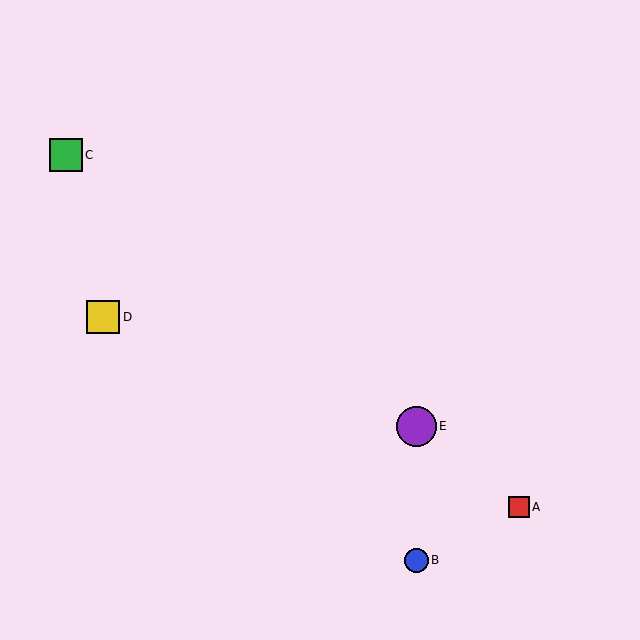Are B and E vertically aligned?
Yes, both are at x≈416.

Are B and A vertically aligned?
No, B is at x≈416 and A is at x≈519.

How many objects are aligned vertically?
2 objects (B, E) are aligned vertically.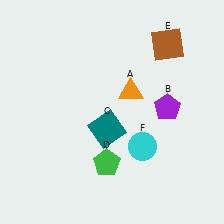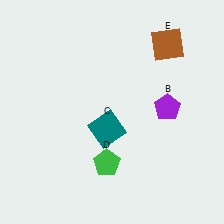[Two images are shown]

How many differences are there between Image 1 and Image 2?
There are 2 differences between the two images.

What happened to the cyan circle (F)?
The cyan circle (F) was removed in Image 2. It was in the bottom-right area of Image 1.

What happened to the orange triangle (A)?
The orange triangle (A) was removed in Image 2. It was in the top-right area of Image 1.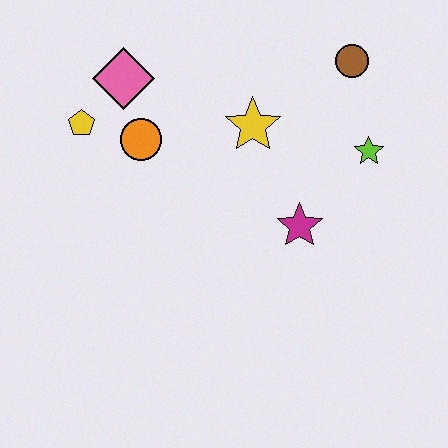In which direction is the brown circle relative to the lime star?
The brown circle is above the lime star.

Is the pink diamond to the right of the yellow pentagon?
Yes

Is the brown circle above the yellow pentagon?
Yes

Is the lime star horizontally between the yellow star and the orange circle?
No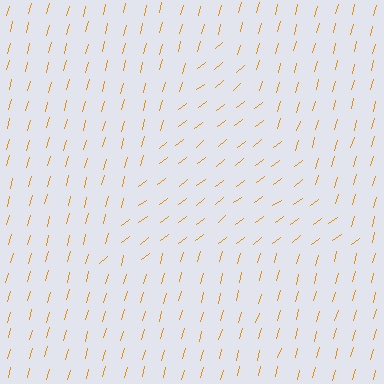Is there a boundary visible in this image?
Yes, there is a texture boundary formed by a change in line orientation.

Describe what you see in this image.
The image is filled with small orange line segments. A triangle region in the image has lines oriented differently from the surrounding lines, creating a visible texture boundary.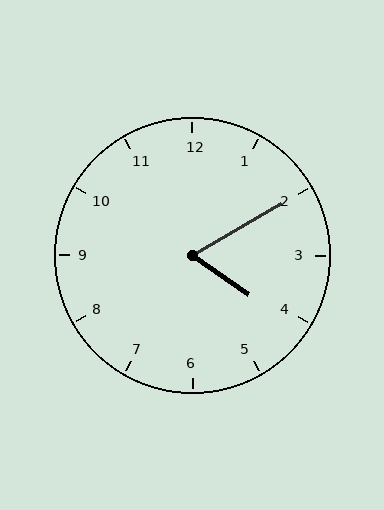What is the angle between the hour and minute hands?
Approximately 65 degrees.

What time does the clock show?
4:10.